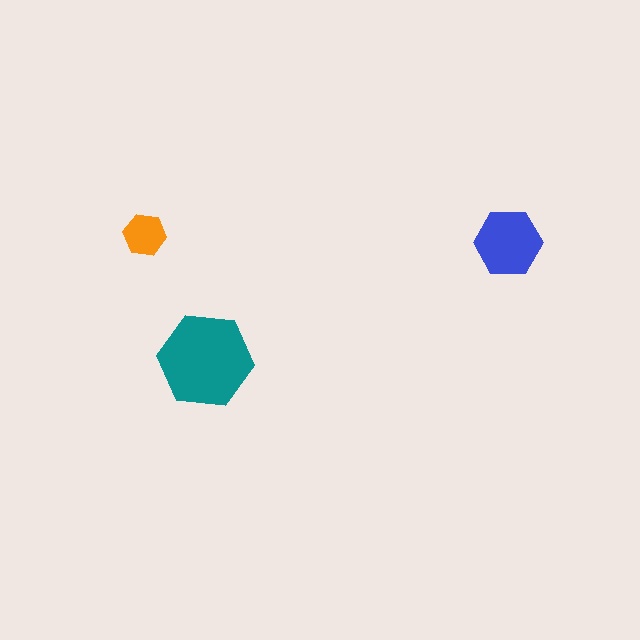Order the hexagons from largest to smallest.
the teal one, the blue one, the orange one.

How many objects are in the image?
There are 3 objects in the image.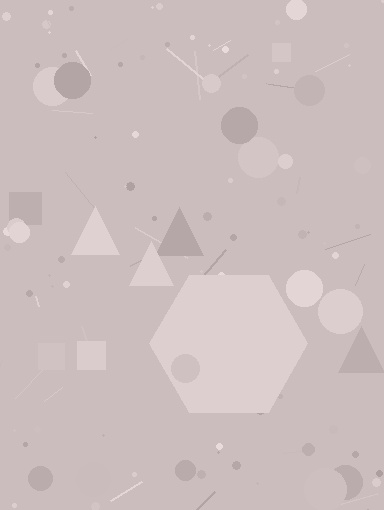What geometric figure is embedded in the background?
A hexagon is embedded in the background.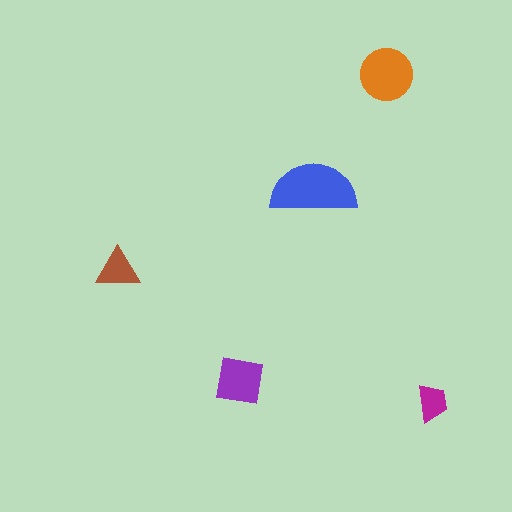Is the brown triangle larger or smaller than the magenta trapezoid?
Larger.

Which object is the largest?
The blue semicircle.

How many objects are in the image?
There are 5 objects in the image.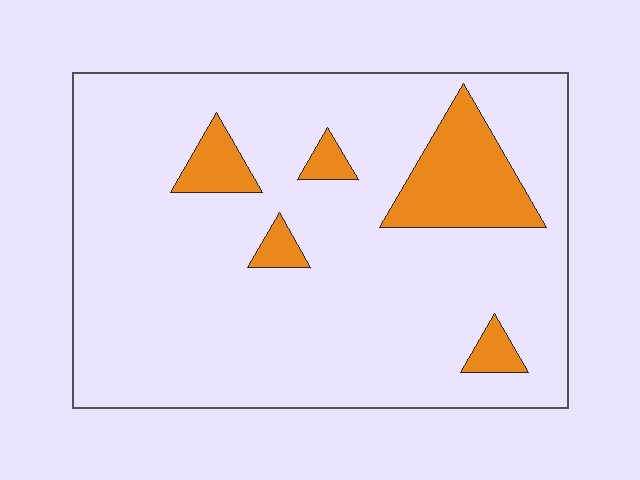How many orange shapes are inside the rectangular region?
5.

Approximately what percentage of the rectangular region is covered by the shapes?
Approximately 15%.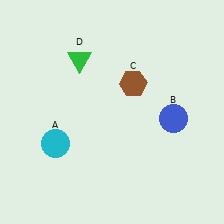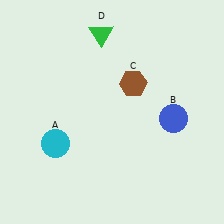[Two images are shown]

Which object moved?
The green triangle (D) moved up.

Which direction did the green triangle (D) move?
The green triangle (D) moved up.